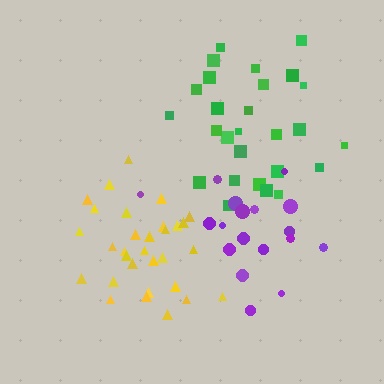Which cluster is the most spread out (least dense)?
Purple.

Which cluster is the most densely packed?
Green.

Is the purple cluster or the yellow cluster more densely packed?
Yellow.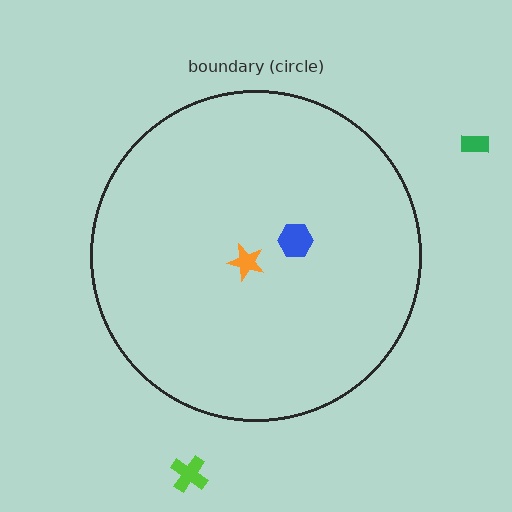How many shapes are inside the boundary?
2 inside, 2 outside.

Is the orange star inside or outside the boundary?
Inside.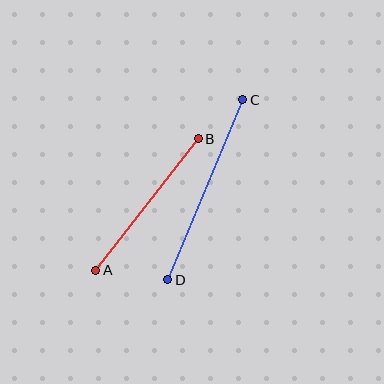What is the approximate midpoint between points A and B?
The midpoint is at approximately (147, 204) pixels.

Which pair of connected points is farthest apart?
Points C and D are farthest apart.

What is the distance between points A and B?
The distance is approximately 167 pixels.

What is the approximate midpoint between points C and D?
The midpoint is at approximately (205, 190) pixels.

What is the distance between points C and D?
The distance is approximately 195 pixels.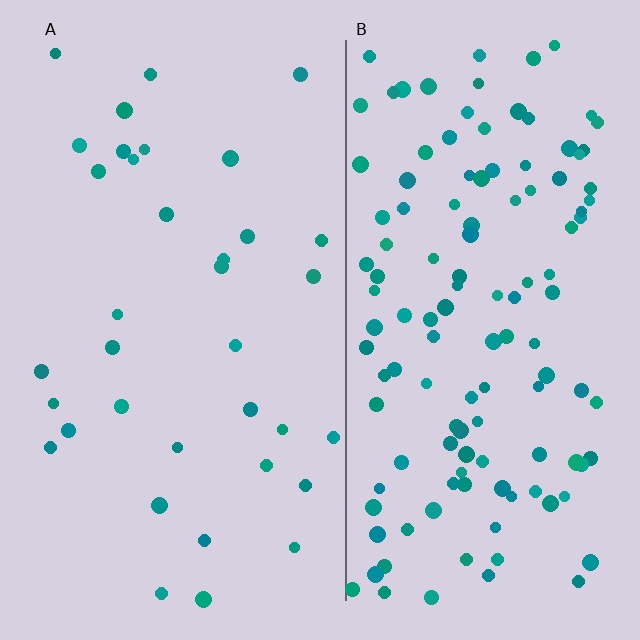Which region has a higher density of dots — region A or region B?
B (the right).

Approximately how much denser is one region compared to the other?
Approximately 3.7× — region B over region A.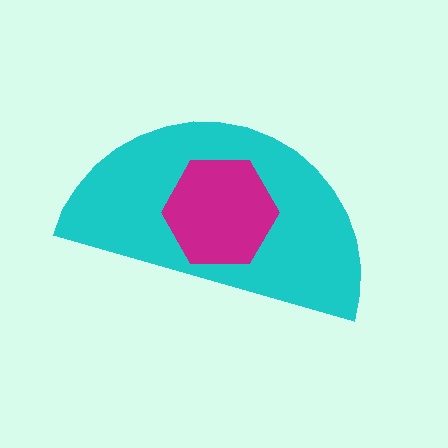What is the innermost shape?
The magenta hexagon.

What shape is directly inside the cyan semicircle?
The magenta hexagon.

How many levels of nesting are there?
2.